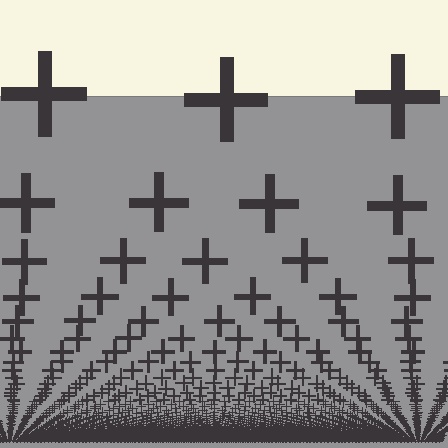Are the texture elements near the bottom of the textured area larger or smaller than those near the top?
Smaller. The gradient is inverted — elements near the bottom are smaller and denser.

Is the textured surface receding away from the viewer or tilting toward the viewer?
The surface appears to tilt toward the viewer. Texture elements get larger and sparser toward the top.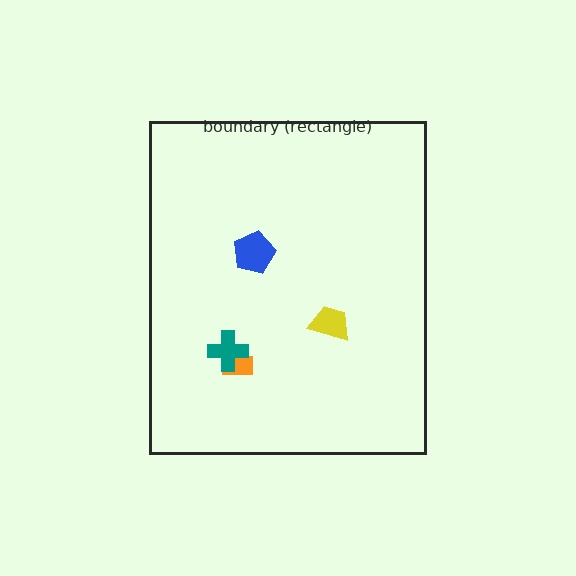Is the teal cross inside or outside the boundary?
Inside.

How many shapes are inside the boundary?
4 inside, 0 outside.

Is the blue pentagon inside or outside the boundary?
Inside.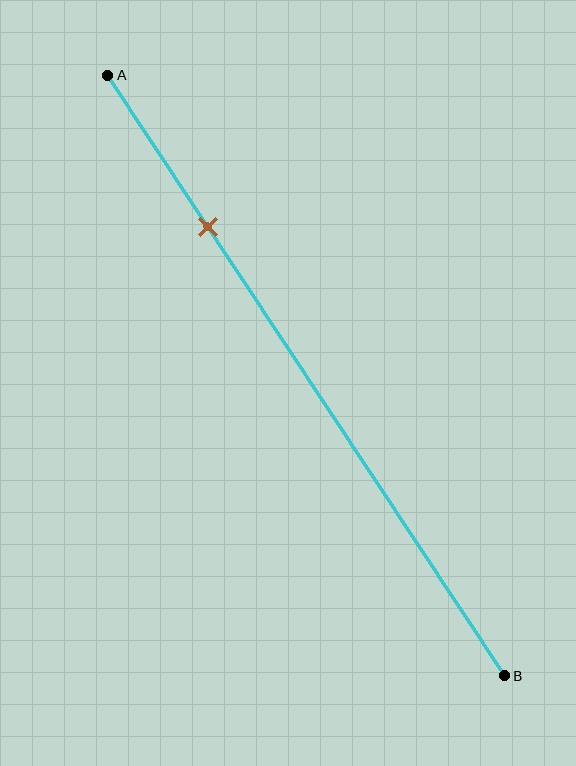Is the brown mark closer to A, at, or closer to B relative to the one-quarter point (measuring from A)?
The brown mark is approximately at the one-quarter point of segment AB.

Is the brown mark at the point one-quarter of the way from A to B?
Yes, the mark is approximately at the one-quarter point.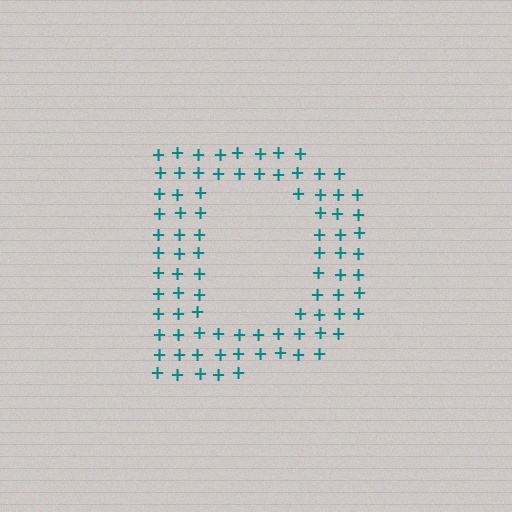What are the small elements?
The small elements are plus signs.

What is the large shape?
The large shape is the letter D.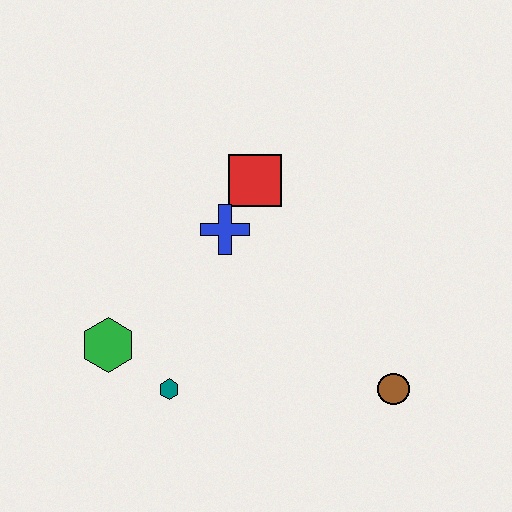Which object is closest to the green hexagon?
The teal hexagon is closest to the green hexagon.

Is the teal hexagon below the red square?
Yes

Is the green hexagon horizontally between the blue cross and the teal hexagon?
No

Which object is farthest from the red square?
The brown circle is farthest from the red square.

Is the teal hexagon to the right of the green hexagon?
Yes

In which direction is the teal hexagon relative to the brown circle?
The teal hexagon is to the left of the brown circle.